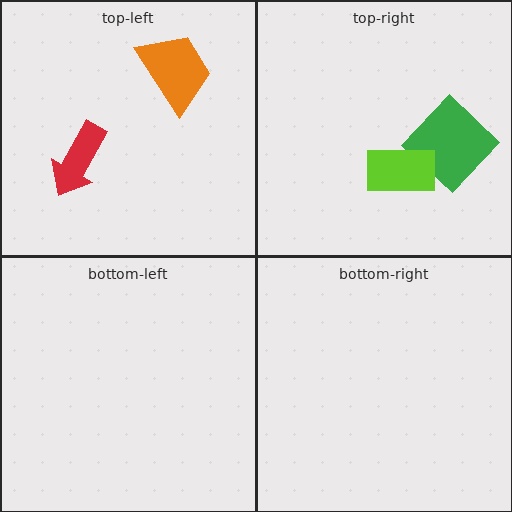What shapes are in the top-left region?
The orange trapezoid, the red arrow.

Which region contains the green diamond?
The top-right region.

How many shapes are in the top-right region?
2.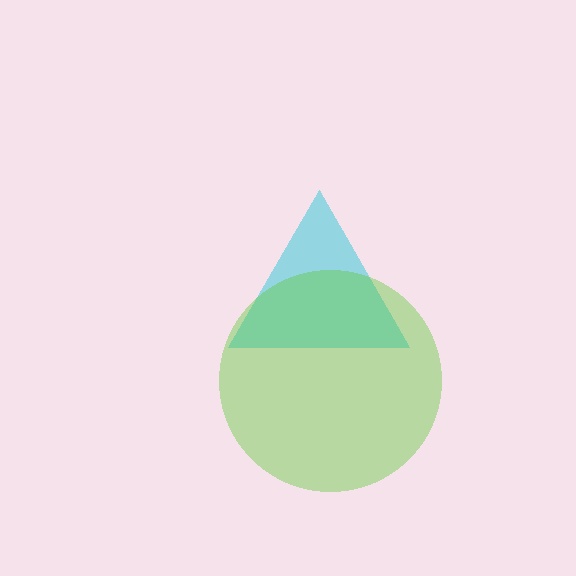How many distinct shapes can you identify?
There are 2 distinct shapes: a cyan triangle, a lime circle.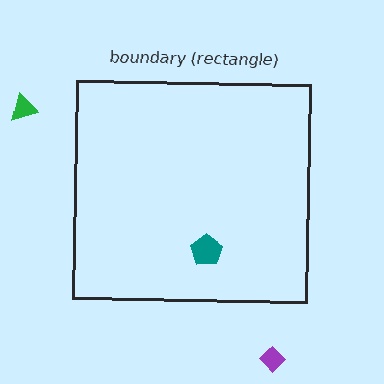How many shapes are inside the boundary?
1 inside, 2 outside.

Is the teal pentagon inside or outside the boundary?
Inside.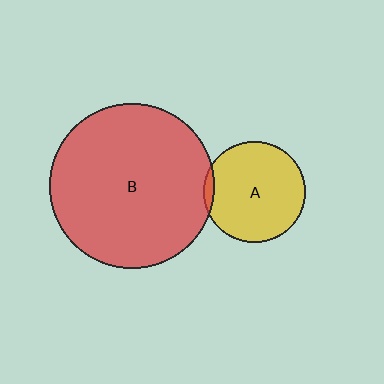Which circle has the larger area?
Circle B (red).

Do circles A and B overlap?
Yes.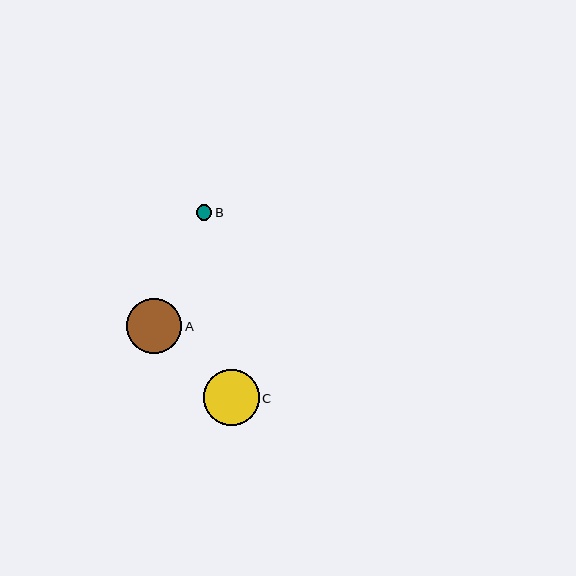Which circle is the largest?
Circle C is the largest with a size of approximately 56 pixels.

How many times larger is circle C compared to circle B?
Circle C is approximately 3.6 times the size of circle B.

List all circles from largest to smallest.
From largest to smallest: C, A, B.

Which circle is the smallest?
Circle B is the smallest with a size of approximately 16 pixels.